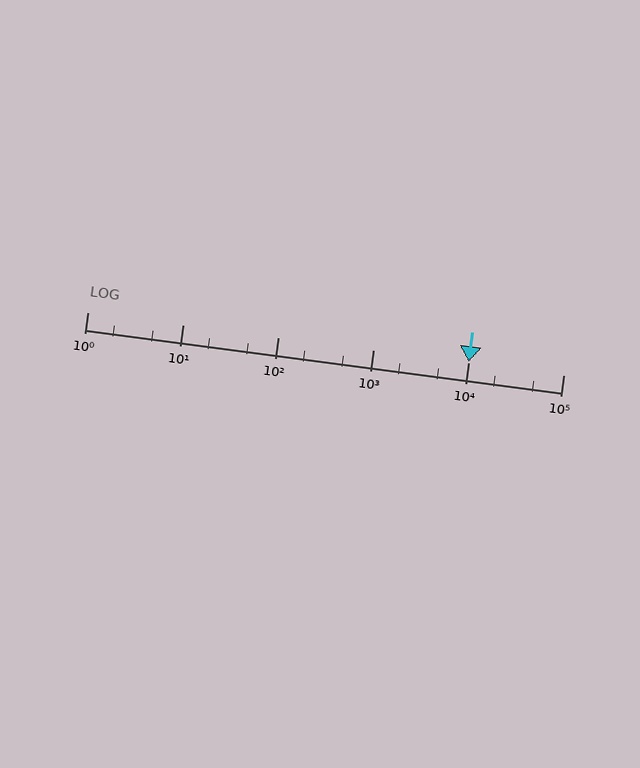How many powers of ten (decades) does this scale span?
The scale spans 5 decades, from 1 to 100000.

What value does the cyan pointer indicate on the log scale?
The pointer indicates approximately 10000.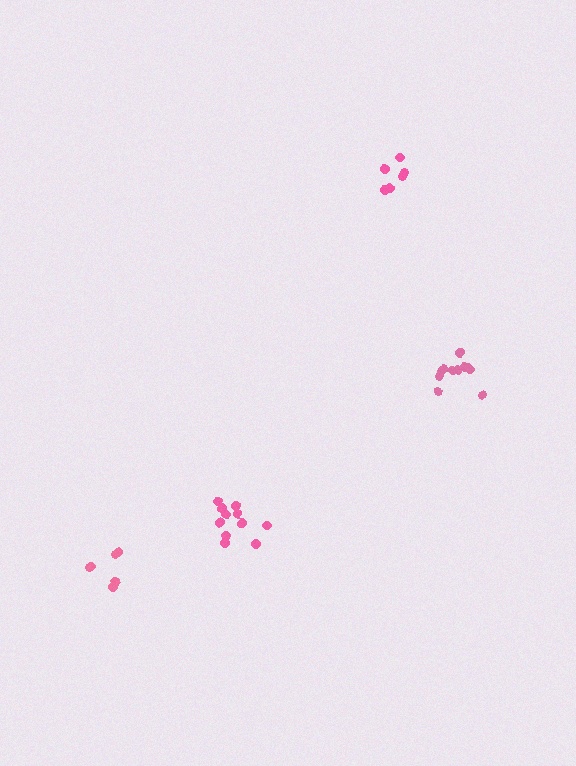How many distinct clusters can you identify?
There are 4 distinct clusters.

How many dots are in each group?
Group 1: 11 dots, Group 2: 11 dots, Group 3: 6 dots, Group 4: 6 dots (34 total).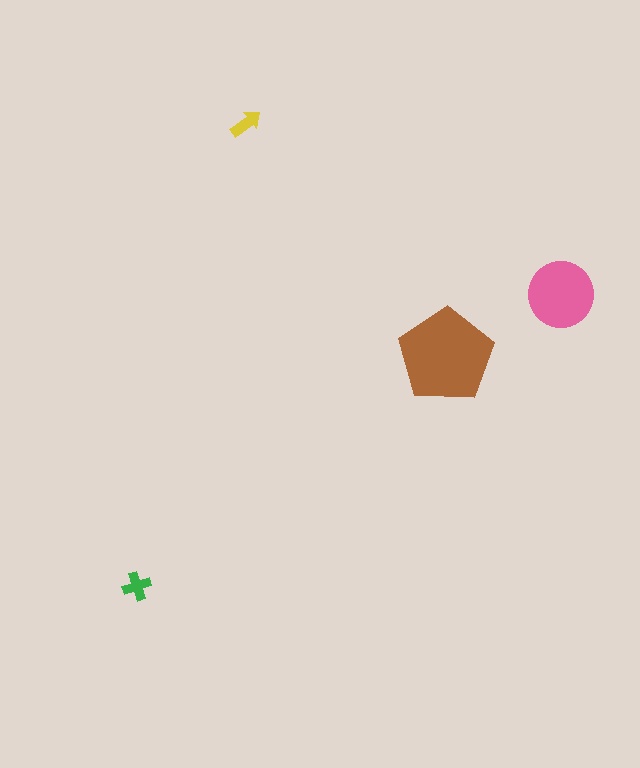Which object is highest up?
The yellow arrow is topmost.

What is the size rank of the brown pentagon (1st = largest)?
1st.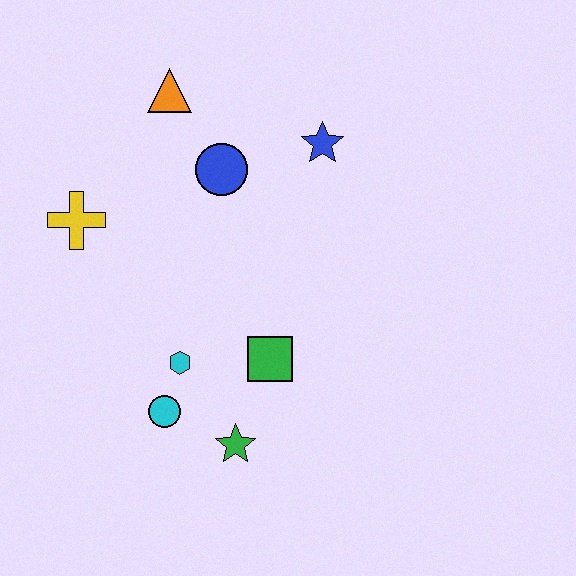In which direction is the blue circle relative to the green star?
The blue circle is above the green star.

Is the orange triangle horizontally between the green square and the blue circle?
No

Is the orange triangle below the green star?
No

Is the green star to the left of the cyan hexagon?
No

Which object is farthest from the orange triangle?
The green star is farthest from the orange triangle.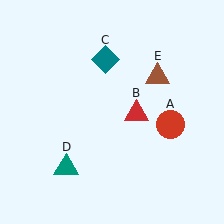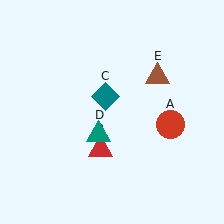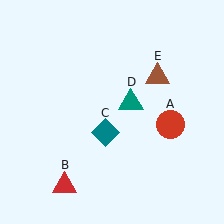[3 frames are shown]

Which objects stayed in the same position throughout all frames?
Red circle (object A) and brown triangle (object E) remained stationary.